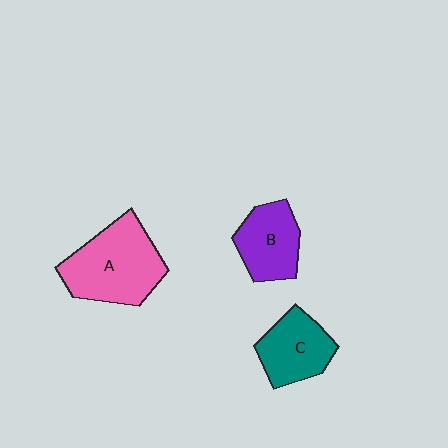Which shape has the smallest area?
Shape B (purple).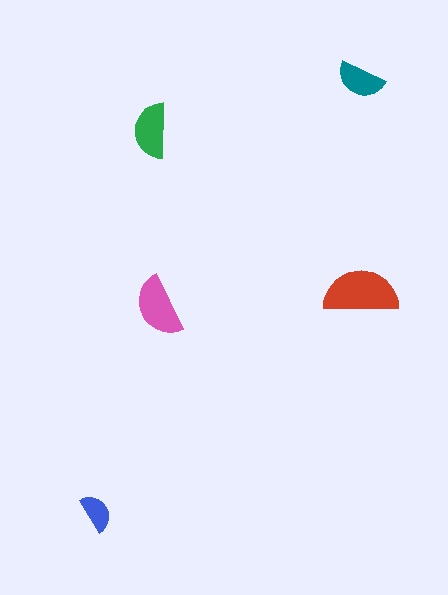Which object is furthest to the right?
The red semicircle is rightmost.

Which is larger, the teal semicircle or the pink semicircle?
The pink one.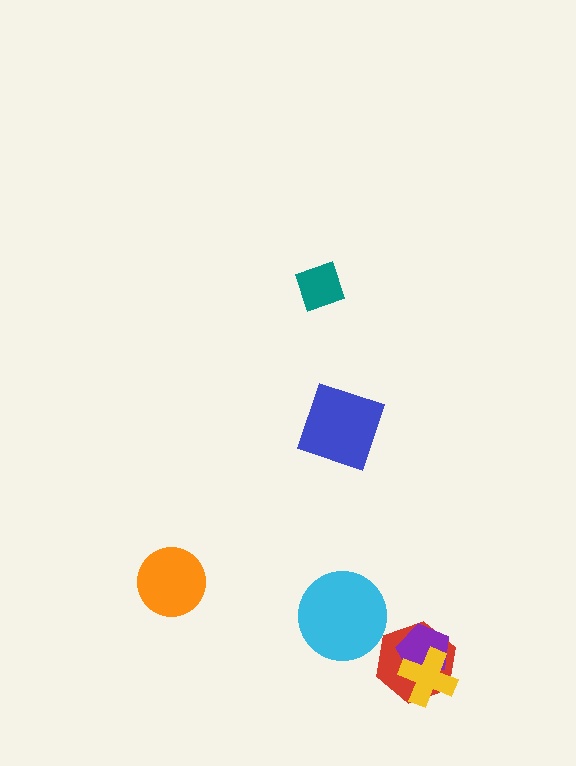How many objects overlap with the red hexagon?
2 objects overlap with the red hexagon.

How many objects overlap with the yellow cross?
2 objects overlap with the yellow cross.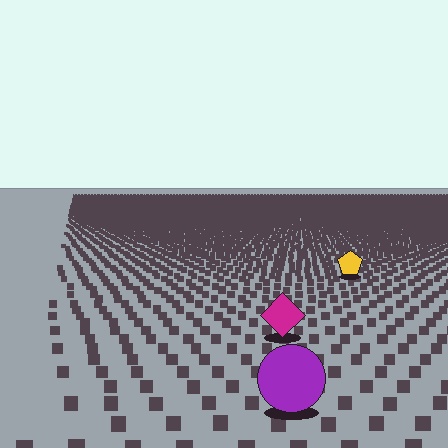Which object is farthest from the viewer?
The yellow pentagon is farthest from the viewer. It appears smaller and the ground texture around it is denser.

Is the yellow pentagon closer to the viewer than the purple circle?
No. The purple circle is closer — you can tell from the texture gradient: the ground texture is coarser near it.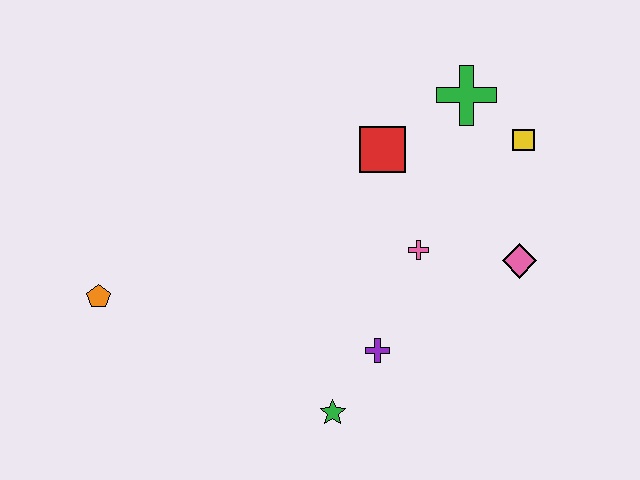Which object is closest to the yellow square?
The green cross is closest to the yellow square.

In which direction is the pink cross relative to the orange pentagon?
The pink cross is to the right of the orange pentagon.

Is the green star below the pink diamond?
Yes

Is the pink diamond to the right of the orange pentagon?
Yes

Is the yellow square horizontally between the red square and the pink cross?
No